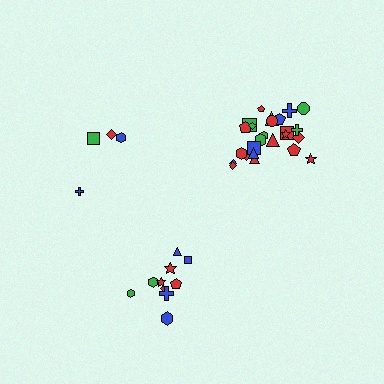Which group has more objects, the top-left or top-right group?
The top-right group.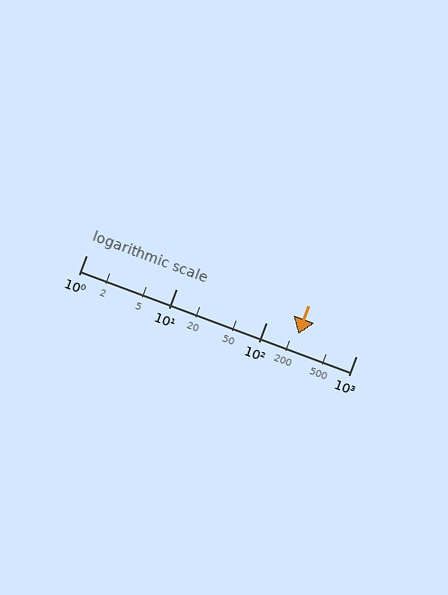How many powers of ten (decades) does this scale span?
The scale spans 3 decades, from 1 to 1000.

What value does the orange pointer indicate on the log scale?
The pointer indicates approximately 230.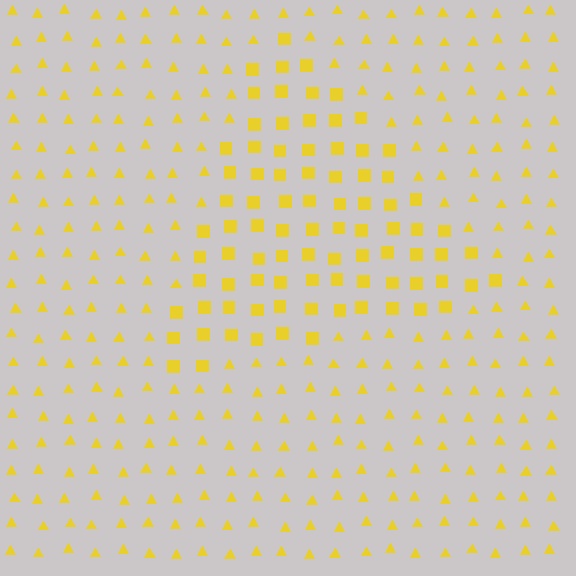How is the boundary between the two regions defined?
The boundary is defined by a change in element shape: squares inside vs. triangles outside. All elements share the same color and spacing.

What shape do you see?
I see a triangle.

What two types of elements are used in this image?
The image uses squares inside the triangle region and triangles outside it.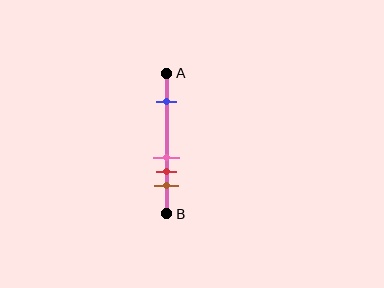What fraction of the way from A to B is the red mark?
The red mark is approximately 70% (0.7) of the way from A to B.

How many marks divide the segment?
There are 4 marks dividing the segment.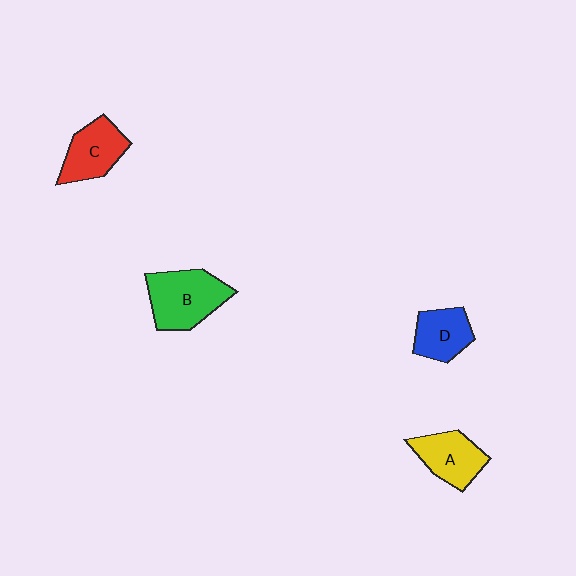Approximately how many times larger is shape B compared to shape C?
Approximately 1.3 times.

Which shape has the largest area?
Shape B (green).